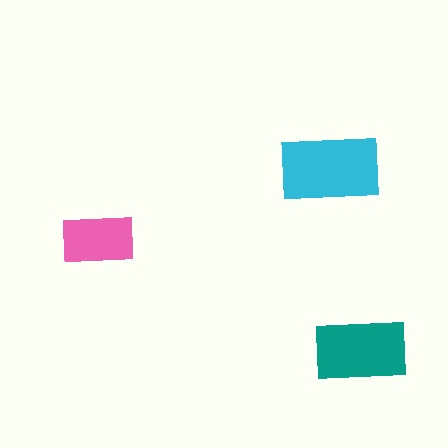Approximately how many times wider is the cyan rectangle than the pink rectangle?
About 1.5 times wider.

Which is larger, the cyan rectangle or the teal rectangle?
The cyan one.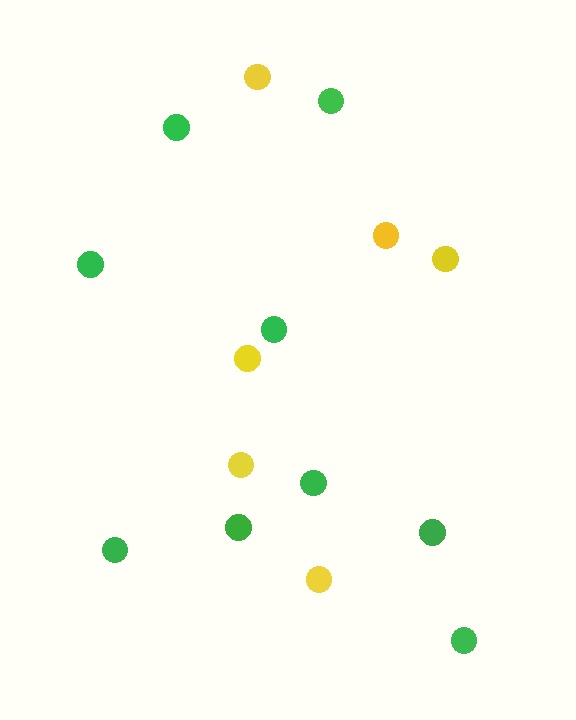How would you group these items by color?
There are 2 groups: one group of green circles (9) and one group of yellow circles (6).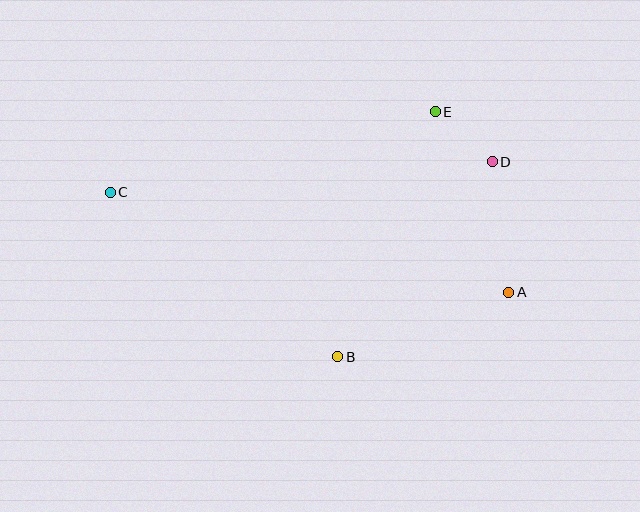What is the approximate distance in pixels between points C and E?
The distance between C and E is approximately 335 pixels.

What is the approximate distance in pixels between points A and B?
The distance between A and B is approximately 183 pixels.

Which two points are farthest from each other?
Points A and C are farthest from each other.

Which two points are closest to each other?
Points D and E are closest to each other.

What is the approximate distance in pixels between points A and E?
The distance between A and E is approximately 195 pixels.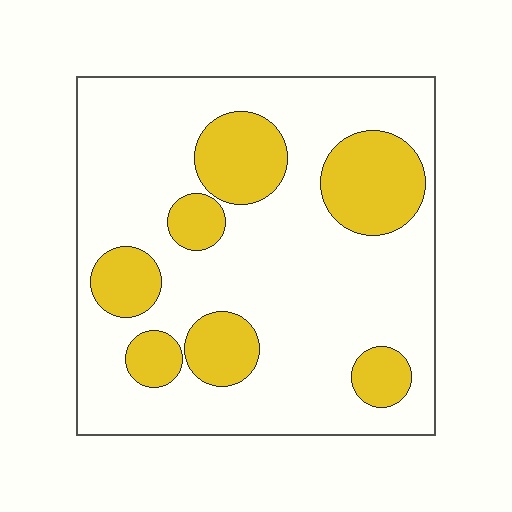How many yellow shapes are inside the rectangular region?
7.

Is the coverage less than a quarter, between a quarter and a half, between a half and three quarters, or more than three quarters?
Between a quarter and a half.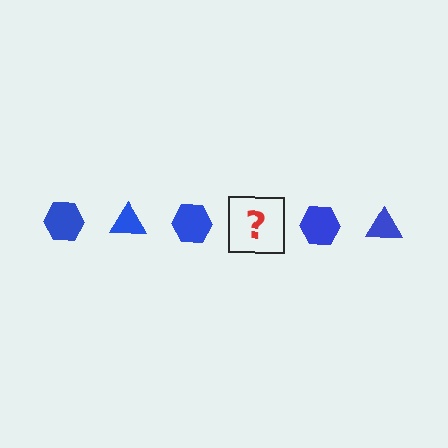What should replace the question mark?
The question mark should be replaced with a blue triangle.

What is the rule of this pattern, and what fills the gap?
The rule is that the pattern cycles through hexagon, triangle shapes in blue. The gap should be filled with a blue triangle.